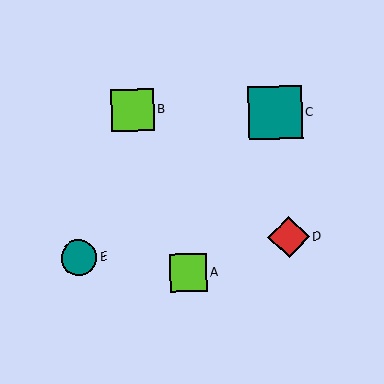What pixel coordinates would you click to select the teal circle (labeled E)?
Click at (79, 257) to select the teal circle E.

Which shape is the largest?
The teal square (labeled C) is the largest.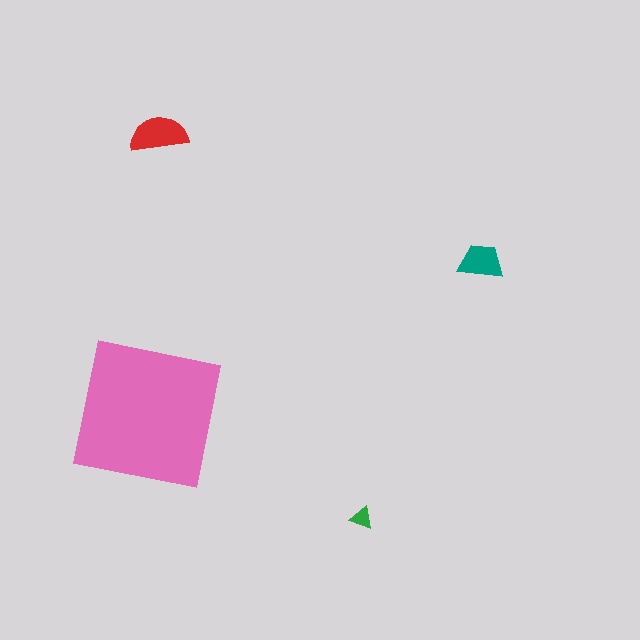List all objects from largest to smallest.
The pink square, the red semicircle, the teal trapezoid, the green triangle.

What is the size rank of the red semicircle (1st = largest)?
2nd.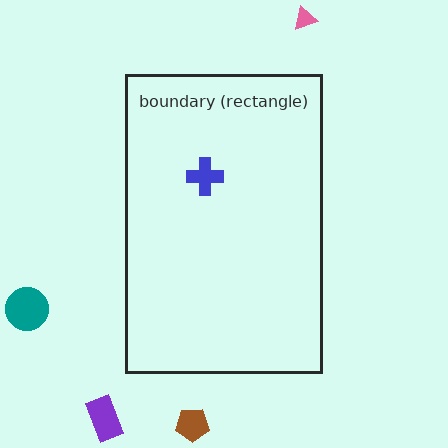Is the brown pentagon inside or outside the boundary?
Outside.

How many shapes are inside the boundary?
1 inside, 4 outside.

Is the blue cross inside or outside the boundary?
Inside.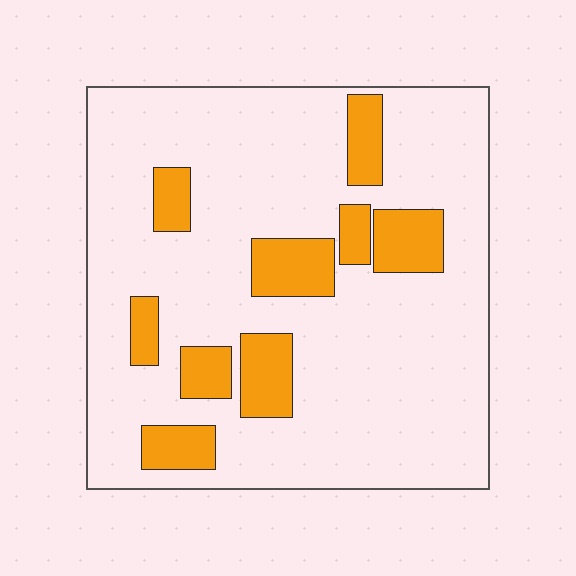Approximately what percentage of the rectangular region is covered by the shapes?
Approximately 20%.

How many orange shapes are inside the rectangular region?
9.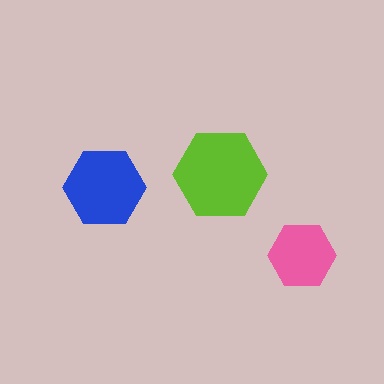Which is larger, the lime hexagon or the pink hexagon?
The lime one.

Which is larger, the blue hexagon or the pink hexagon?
The blue one.